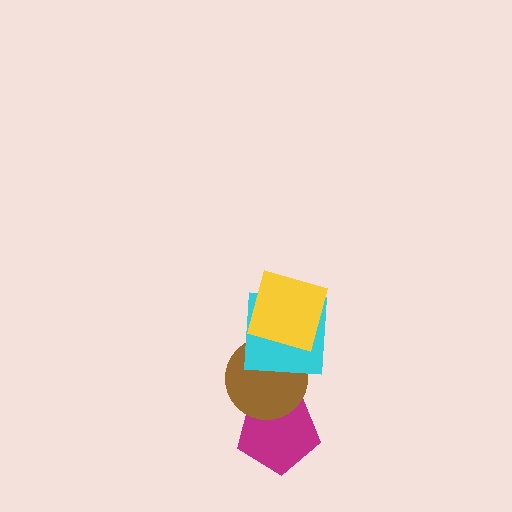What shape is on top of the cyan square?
The yellow square is on top of the cyan square.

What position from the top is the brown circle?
The brown circle is 3rd from the top.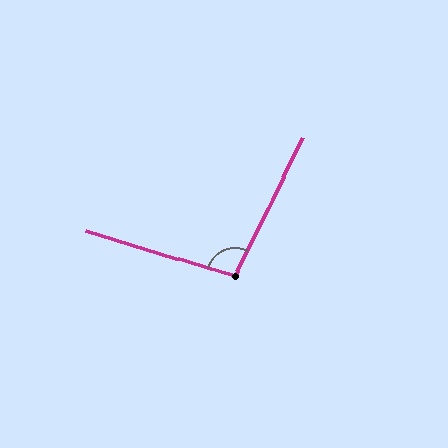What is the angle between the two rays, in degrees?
Approximately 100 degrees.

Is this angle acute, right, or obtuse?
It is obtuse.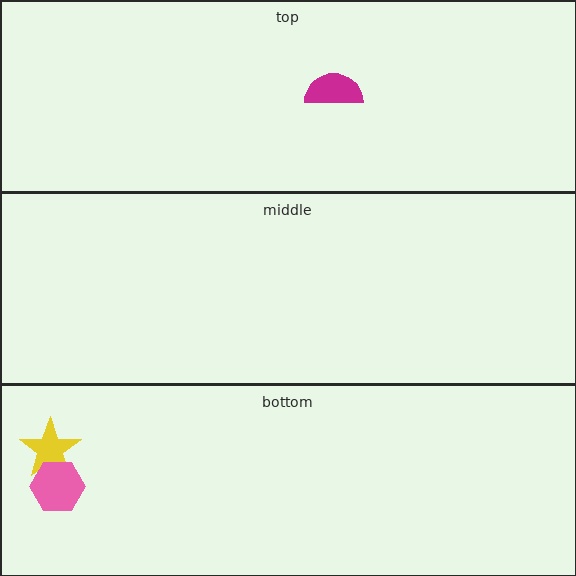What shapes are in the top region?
The magenta semicircle.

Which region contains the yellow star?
The bottom region.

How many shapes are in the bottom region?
2.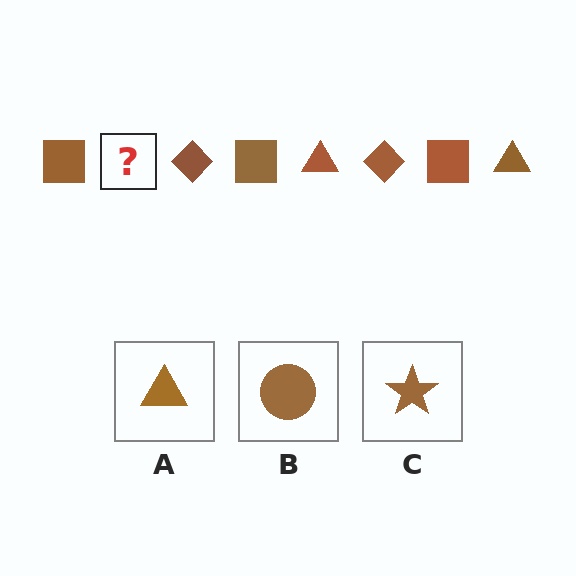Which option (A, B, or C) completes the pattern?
A.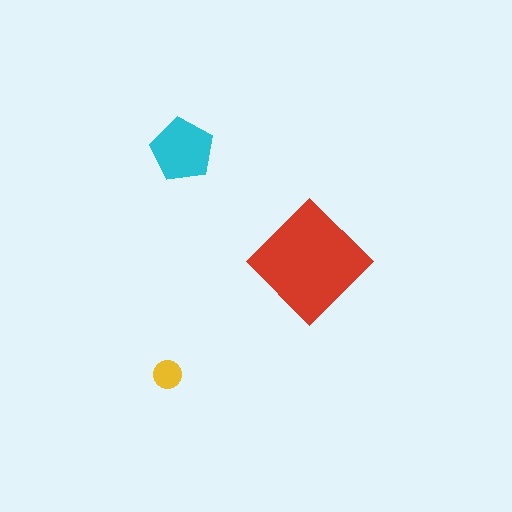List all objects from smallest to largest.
The yellow circle, the cyan pentagon, the red diamond.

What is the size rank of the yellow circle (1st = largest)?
3rd.